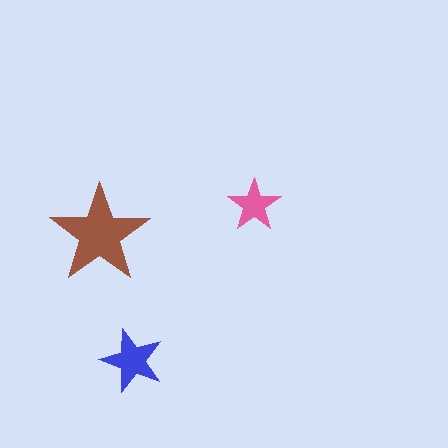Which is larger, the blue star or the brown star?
The brown one.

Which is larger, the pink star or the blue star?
The blue one.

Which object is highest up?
The pink star is topmost.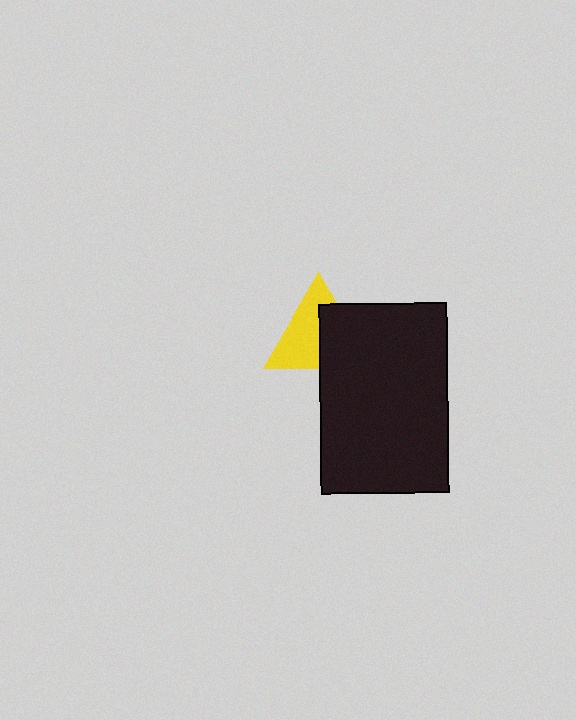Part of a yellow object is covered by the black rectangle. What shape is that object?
It is a triangle.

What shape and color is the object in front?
The object in front is a black rectangle.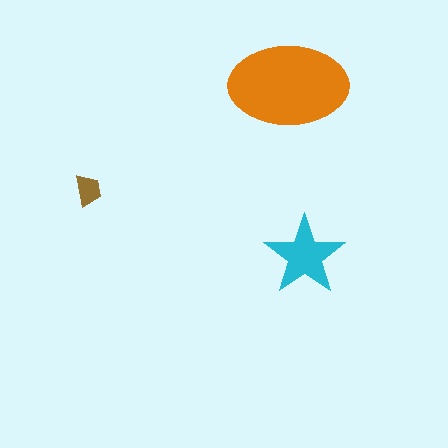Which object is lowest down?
The cyan star is bottommost.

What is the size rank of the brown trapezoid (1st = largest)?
3rd.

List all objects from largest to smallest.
The orange ellipse, the cyan star, the brown trapezoid.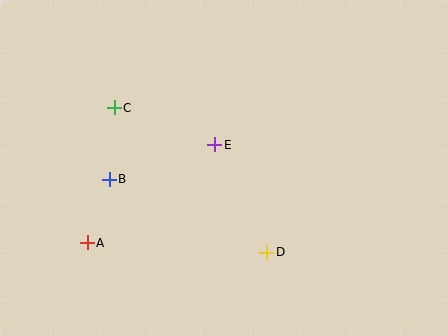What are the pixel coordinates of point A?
Point A is at (87, 243).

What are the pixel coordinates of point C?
Point C is at (114, 108).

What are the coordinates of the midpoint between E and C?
The midpoint between E and C is at (165, 126).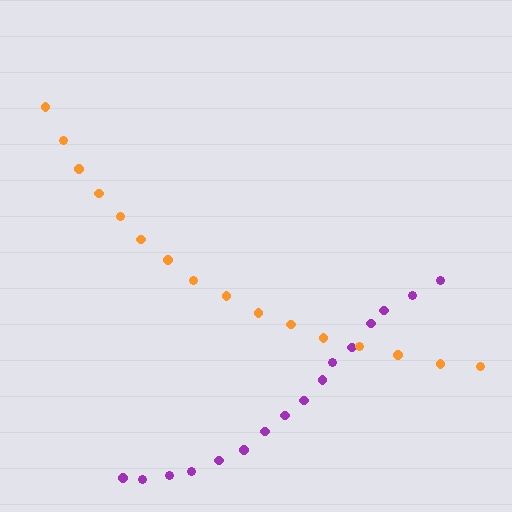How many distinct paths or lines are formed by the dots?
There are 2 distinct paths.